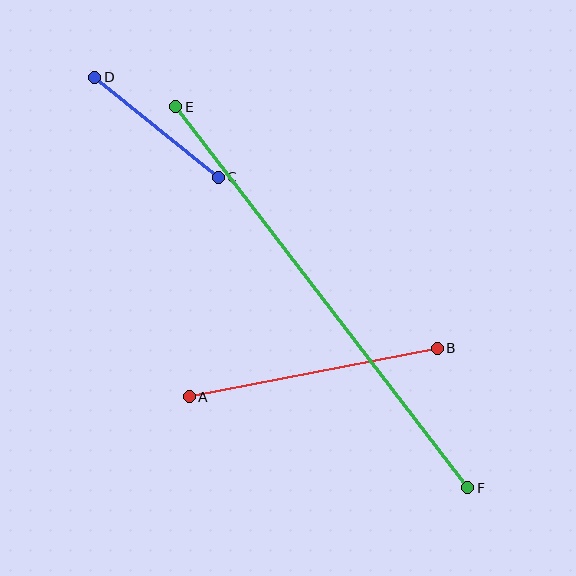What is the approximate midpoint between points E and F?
The midpoint is at approximately (322, 297) pixels.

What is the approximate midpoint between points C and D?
The midpoint is at approximately (156, 127) pixels.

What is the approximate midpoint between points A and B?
The midpoint is at approximately (313, 372) pixels.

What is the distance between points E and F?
The distance is approximately 480 pixels.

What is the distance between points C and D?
The distance is approximately 159 pixels.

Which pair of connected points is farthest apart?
Points E and F are farthest apart.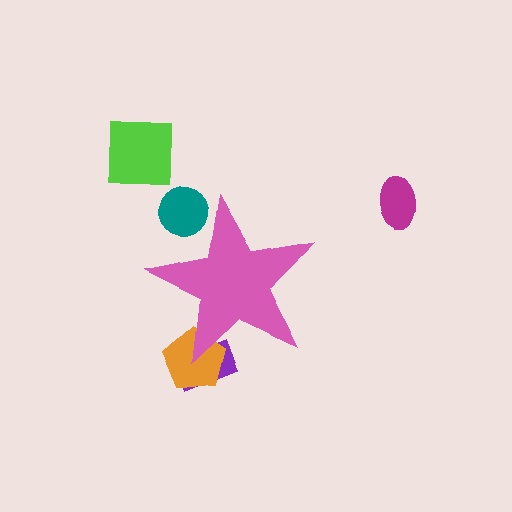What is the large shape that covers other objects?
A pink star.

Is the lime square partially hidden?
No, the lime square is fully visible.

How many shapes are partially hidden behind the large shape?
3 shapes are partially hidden.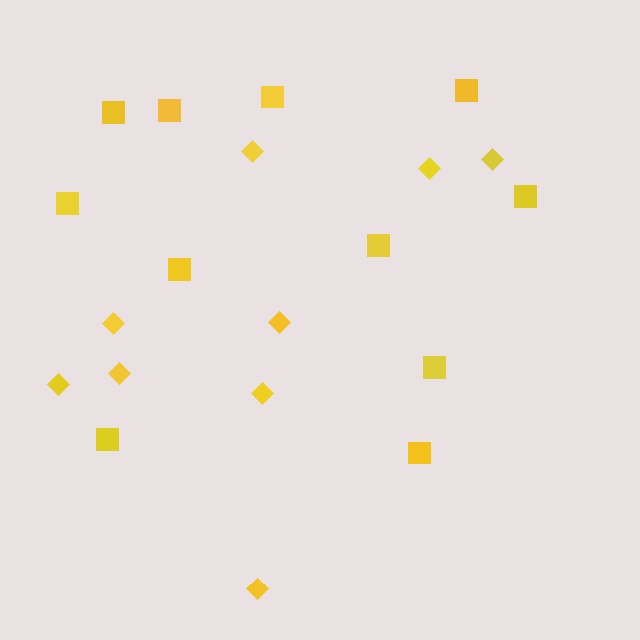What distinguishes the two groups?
There are 2 groups: one group of squares (11) and one group of diamonds (9).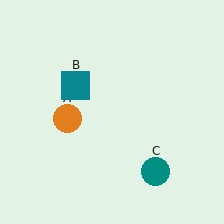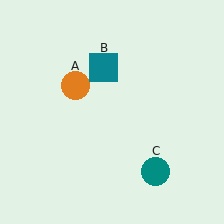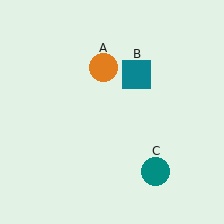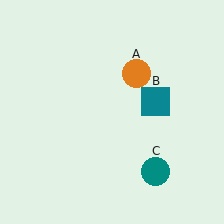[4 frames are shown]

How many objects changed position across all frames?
2 objects changed position: orange circle (object A), teal square (object B).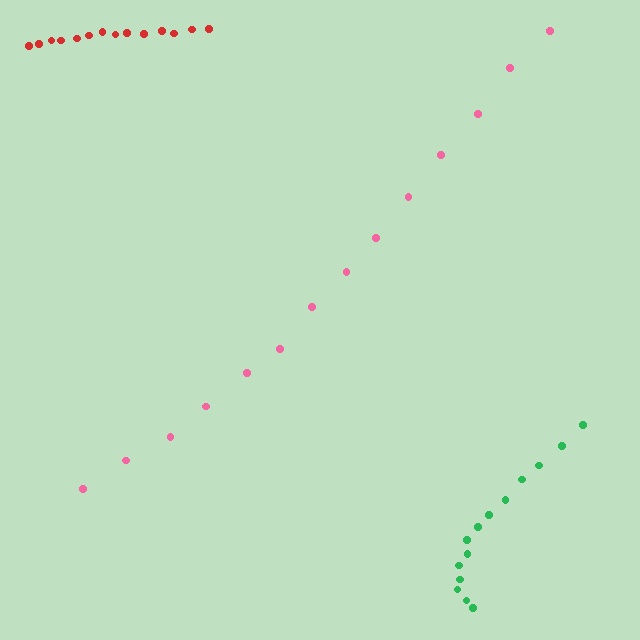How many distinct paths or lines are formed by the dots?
There are 3 distinct paths.